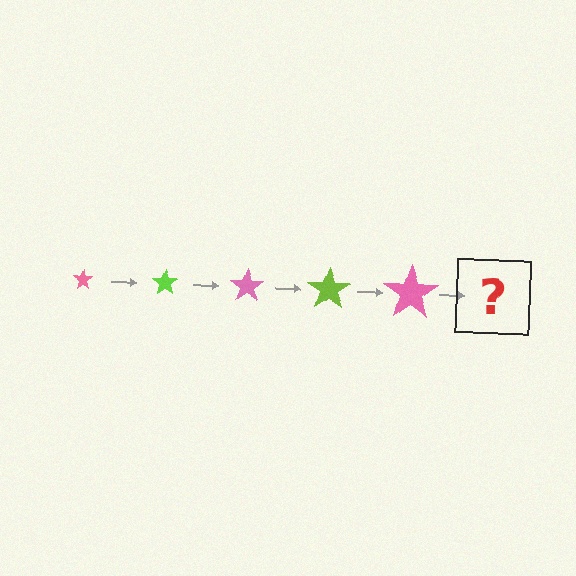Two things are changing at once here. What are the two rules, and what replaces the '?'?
The two rules are that the star grows larger each step and the color cycles through pink and lime. The '?' should be a lime star, larger than the previous one.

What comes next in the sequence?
The next element should be a lime star, larger than the previous one.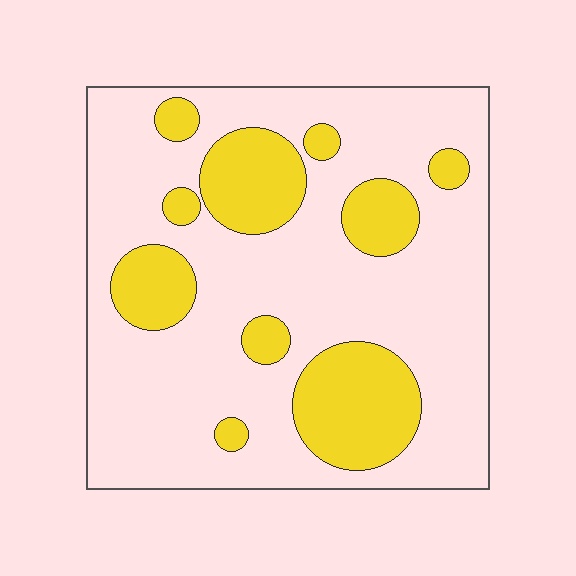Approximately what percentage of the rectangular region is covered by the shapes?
Approximately 25%.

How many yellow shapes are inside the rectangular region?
10.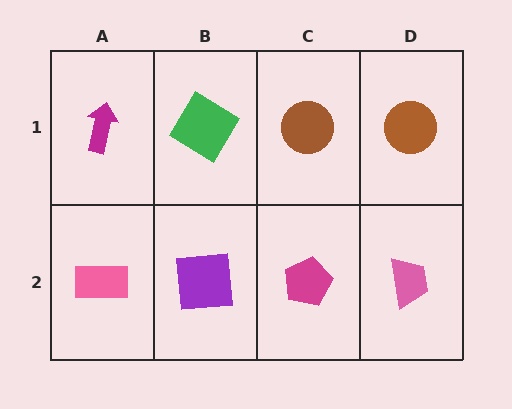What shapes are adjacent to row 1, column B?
A purple square (row 2, column B), a magenta arrow (row 1, column A), a brown circle (row 1, column C).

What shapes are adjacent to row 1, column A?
A pink rectangle (row 2, column A), a green diamond (row 1, column B).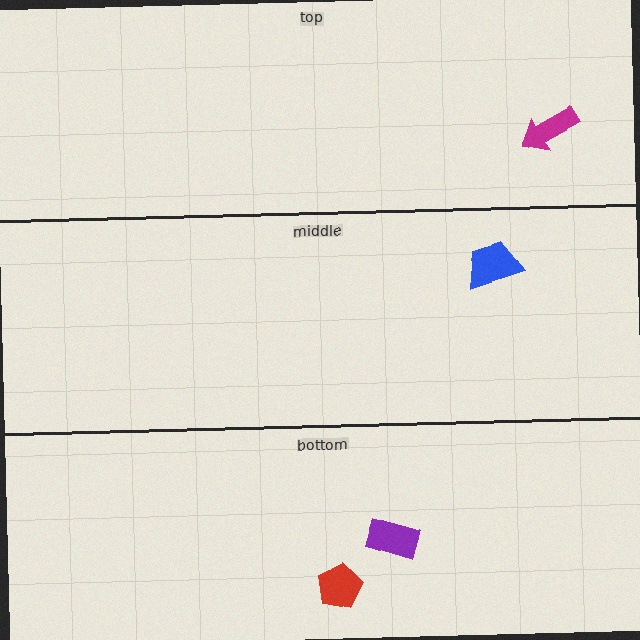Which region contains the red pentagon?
The bottom region.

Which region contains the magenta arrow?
The top region.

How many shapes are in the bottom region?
2.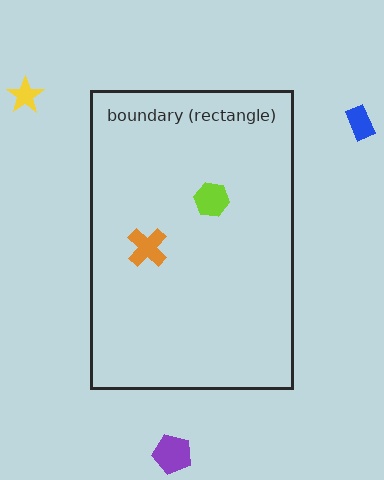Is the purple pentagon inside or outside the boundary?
Outside.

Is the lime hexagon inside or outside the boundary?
Inside.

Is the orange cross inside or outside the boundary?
Inside.